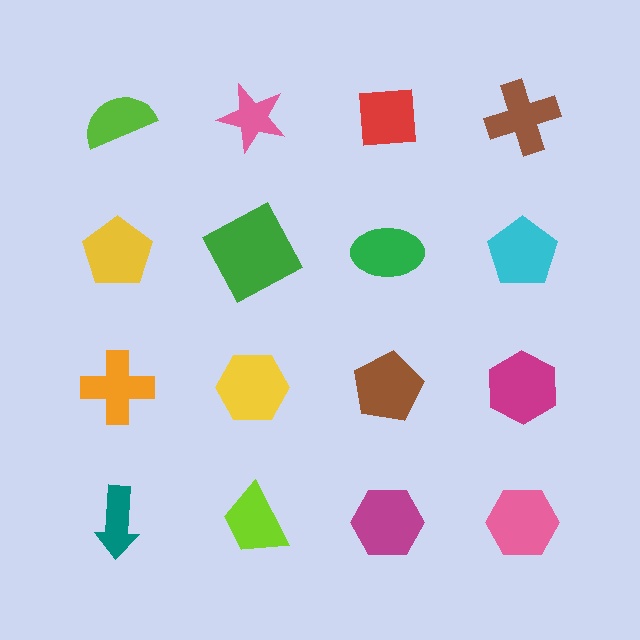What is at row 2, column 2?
A green square.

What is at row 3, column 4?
A magenta hexagon.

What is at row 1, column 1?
A lime semicircle.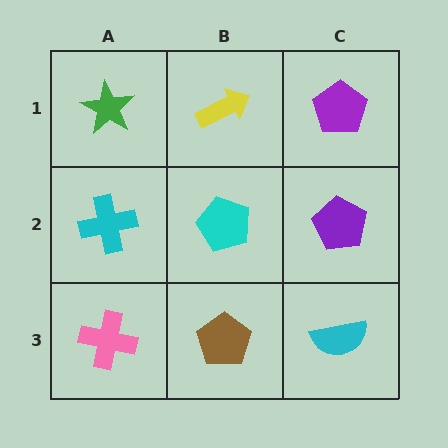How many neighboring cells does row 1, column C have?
2.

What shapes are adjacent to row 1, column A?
A cyan cross (row 2, column A), a yellow arrow (row 1, column B).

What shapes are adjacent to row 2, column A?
A green star (row 1, column A), a pink cross (row 3, column A), a cyan pentagon (row 2, column B).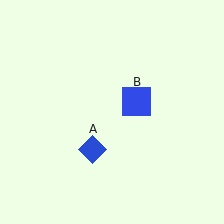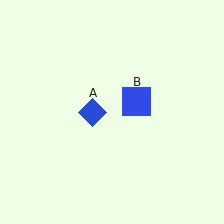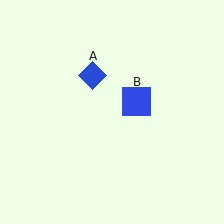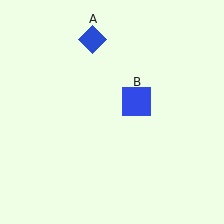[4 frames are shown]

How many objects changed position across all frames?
1 object changed position: blue diamond (object A).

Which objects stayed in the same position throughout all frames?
Blue square (object B) remained stationary.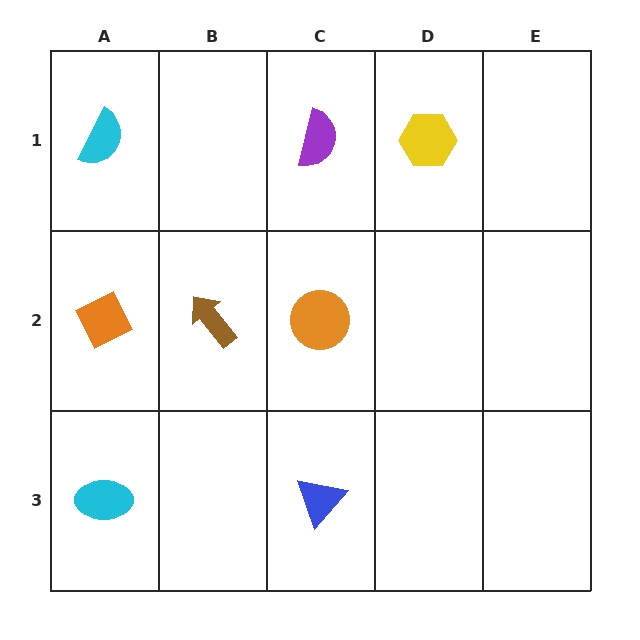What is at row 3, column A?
A cyan ellipse.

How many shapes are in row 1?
3 shapes.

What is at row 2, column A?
An orange diamond.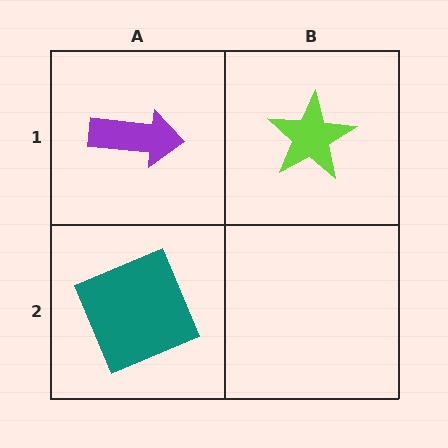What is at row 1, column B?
A lime star.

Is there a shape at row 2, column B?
No, that cell is empty.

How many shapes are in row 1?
2 shapes.